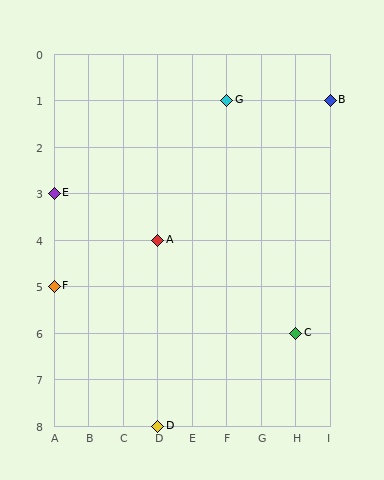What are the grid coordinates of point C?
Point C is at grid coordinates (H, 6).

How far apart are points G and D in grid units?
Points G and D are 2 columns and 7 rows apart (about 7.3 grid units diagonally).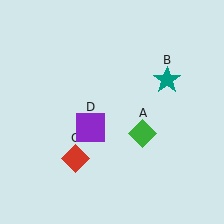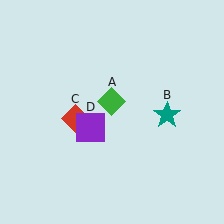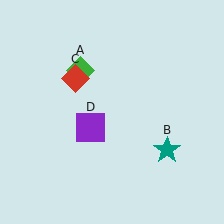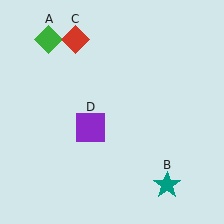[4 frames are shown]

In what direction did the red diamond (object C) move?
The red diamond (object C) moved up.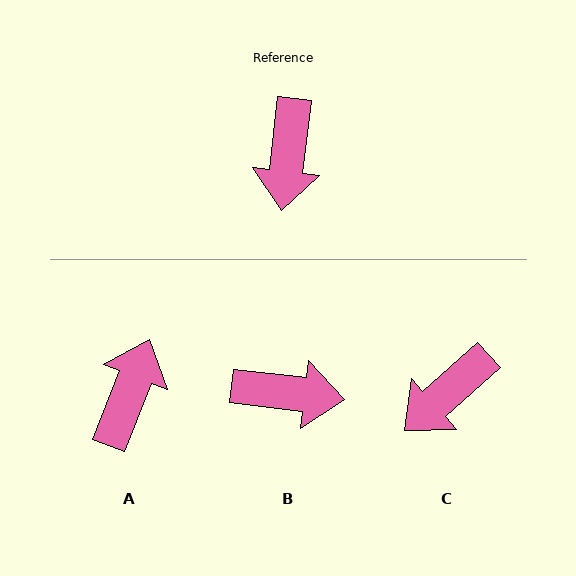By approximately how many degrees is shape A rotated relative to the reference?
Approximately 165 degrees counter-clockwise.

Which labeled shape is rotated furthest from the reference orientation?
A, about 165 degrees away.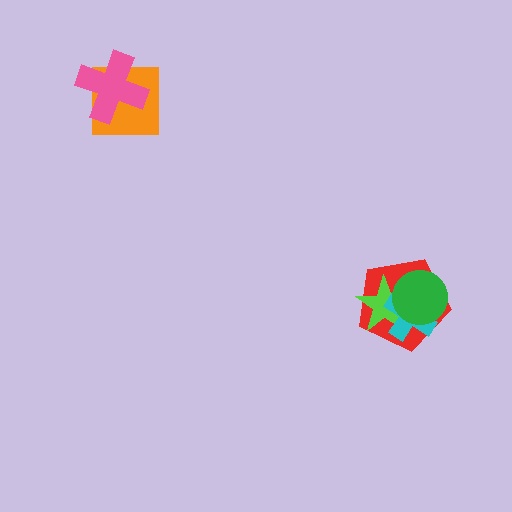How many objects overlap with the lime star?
3 objects overlap with the lime star.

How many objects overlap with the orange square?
1 object overlaps with the orange square.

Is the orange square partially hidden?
Yes, it is partially covered by another shape.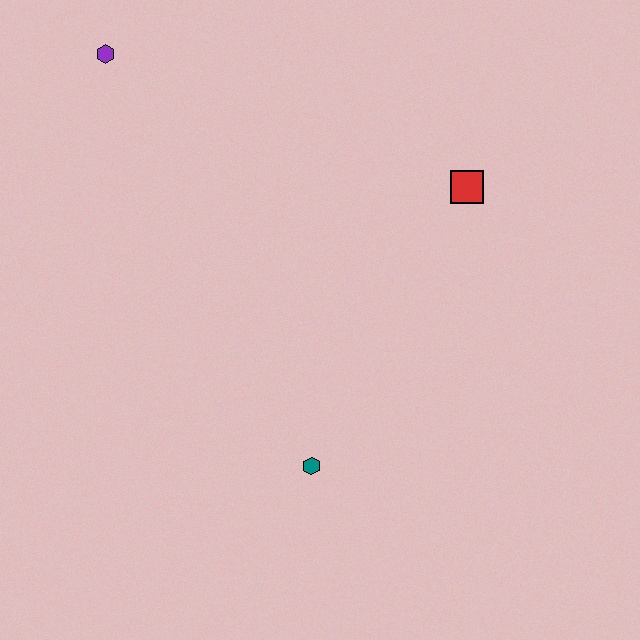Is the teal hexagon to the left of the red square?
Yes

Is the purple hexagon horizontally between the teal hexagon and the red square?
No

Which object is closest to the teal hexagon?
The red square is closest to the teal hexagon.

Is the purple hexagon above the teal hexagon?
Yes